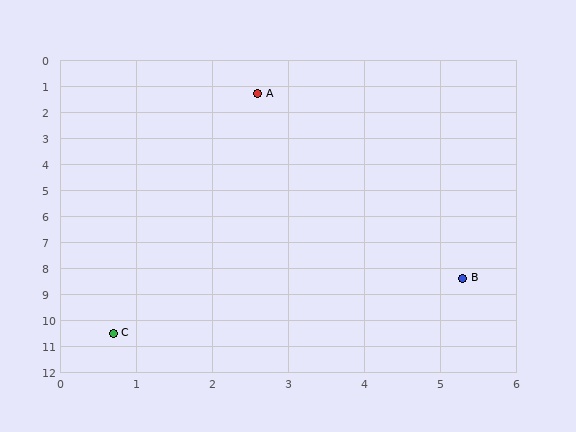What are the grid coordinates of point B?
Point B is at approximately (5.3, 8.4).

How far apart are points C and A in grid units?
Points C and A are about 9.4 grid units apart.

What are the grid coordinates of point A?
Point A is at approximately (2.6, 1.3).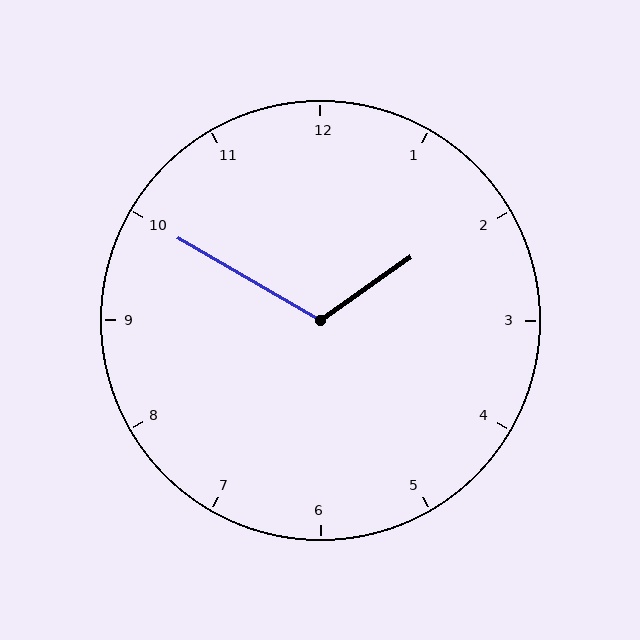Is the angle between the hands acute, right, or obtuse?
It is obtuse.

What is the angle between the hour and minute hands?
Approximately 115 degrees.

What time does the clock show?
1:50.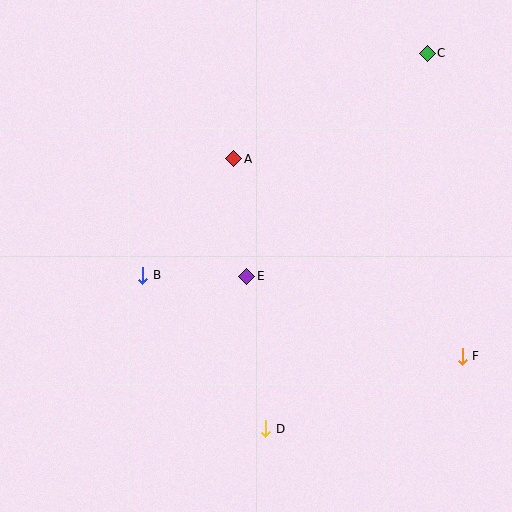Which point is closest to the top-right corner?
Point C is closest to the top-right corner.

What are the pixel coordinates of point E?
Point E is at (247, 276).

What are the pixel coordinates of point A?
Point A is at (234, 159).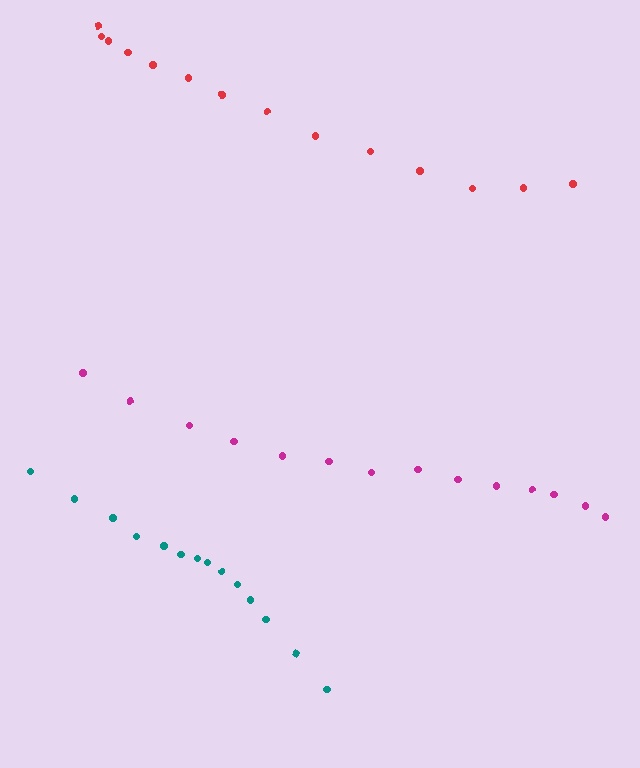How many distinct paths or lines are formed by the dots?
There are 3 distinct paths.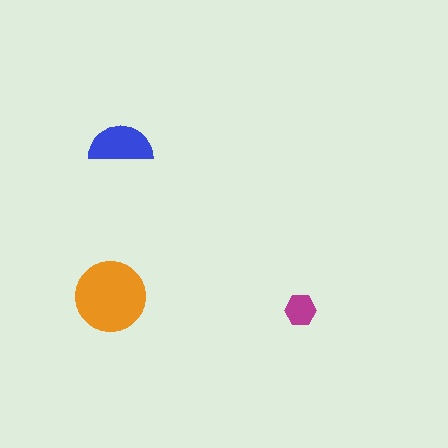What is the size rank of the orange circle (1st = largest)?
1st.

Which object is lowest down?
The magenta hexagon is bottommost.